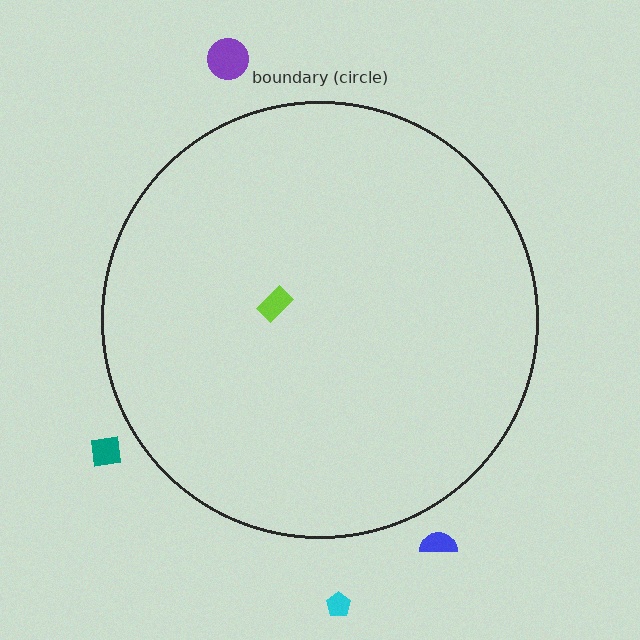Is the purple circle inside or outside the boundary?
Outside.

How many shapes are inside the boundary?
1 inside, 4 outside.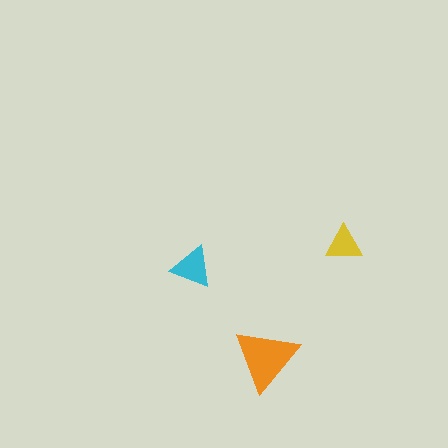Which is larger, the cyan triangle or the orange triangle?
The orange one.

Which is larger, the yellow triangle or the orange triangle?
The orange one.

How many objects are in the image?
There are 3 objects in the image.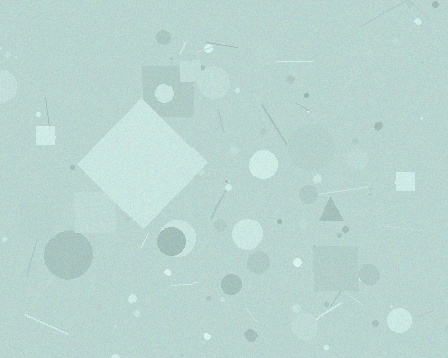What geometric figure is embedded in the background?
A diamond is embedded in the background.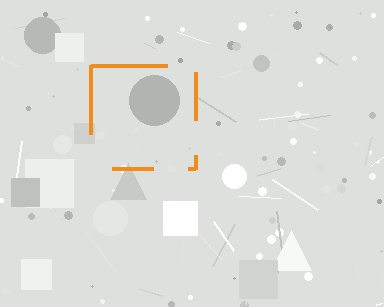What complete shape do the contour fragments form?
The contour fragments form a square.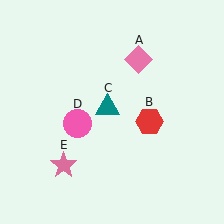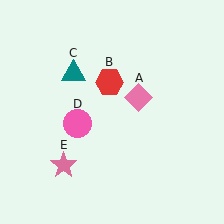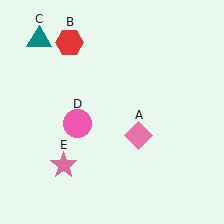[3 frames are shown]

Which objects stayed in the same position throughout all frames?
Pink circle (object D) and pink star (object E) remained stationary.